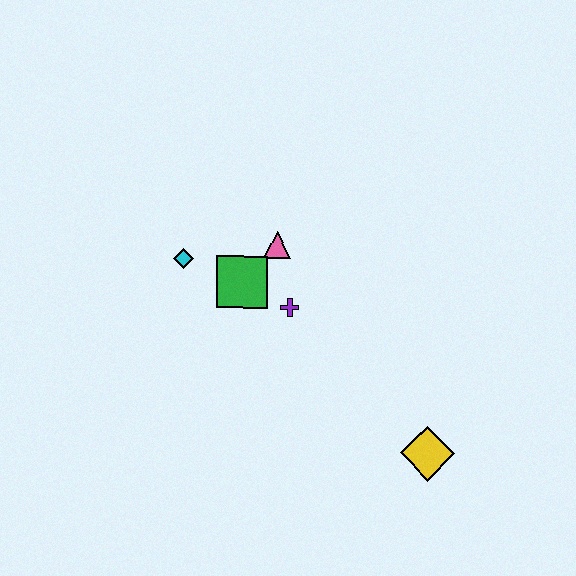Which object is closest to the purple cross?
The green square is closest to the purple cross.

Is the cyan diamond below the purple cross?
No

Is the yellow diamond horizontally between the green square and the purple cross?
No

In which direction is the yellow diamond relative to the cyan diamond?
The yellow diamond is to the right of the cyan diamond.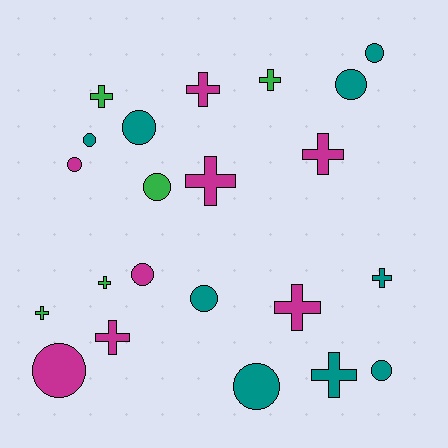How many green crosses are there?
There are 4 green crosses.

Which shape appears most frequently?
Circle, with 11 objects.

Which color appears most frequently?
Teal, with 9 objects.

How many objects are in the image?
There are 22 objects.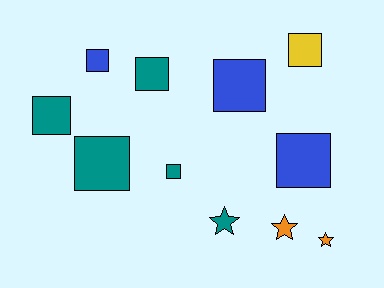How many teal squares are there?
There are 4 teal squares.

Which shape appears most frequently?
Square, with 8 objects.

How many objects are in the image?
There are 11 objects.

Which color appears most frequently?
Teal, with 5 objects.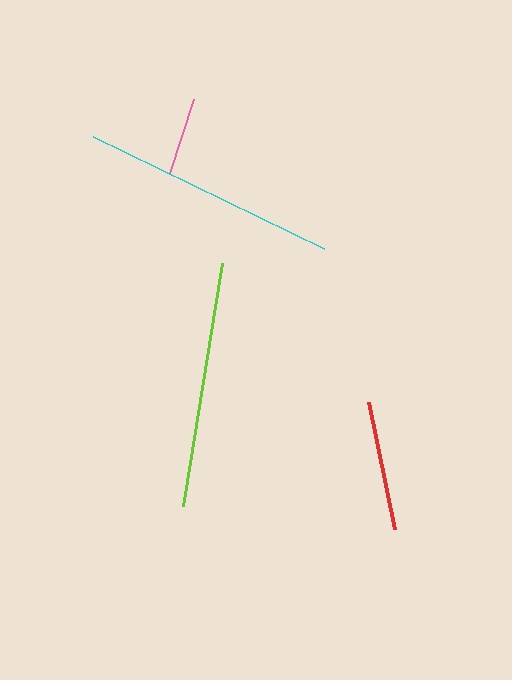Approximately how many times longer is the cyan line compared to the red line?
The cyan line is approximately 2.0 times the length of the red line.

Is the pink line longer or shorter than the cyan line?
The cyan line is longer than the pink line.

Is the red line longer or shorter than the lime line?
The lime line is longer than the red line.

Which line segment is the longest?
The cyan line is the longest at approximately 256 pixels.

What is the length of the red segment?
The red segment is approximately 130 pixels long.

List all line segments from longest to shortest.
From longest to shortest: cyan, lime, red, pink.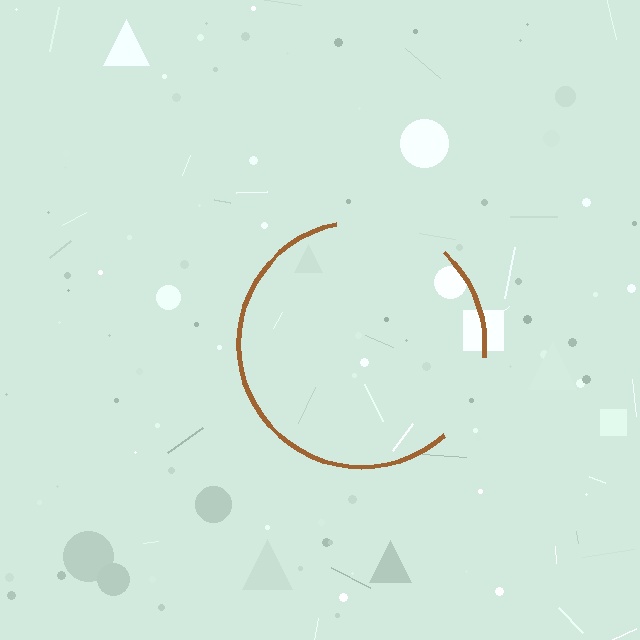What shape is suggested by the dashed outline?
The dashed outline suggests a circle.